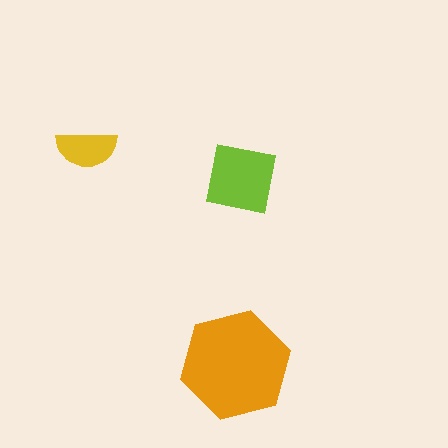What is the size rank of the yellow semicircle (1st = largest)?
3rd.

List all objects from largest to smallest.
The orange hexagon, the lime square, the yellow semicircle.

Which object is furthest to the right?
The lime square is rightmost.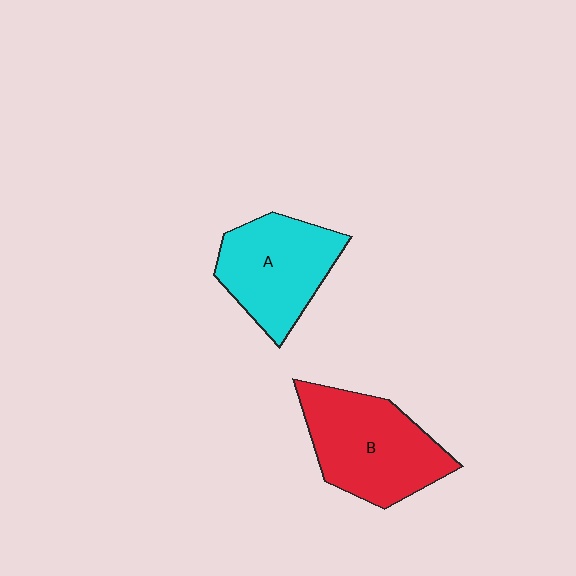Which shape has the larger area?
Shape B (red).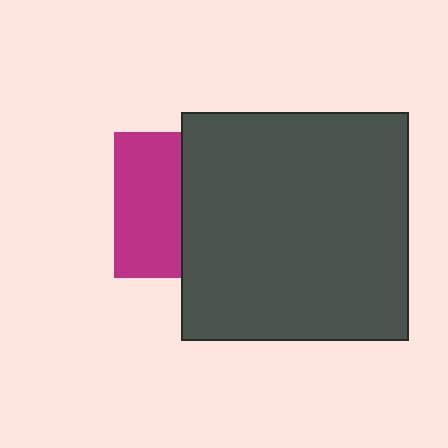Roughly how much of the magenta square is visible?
About half of it is visible (roughly 47%).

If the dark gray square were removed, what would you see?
You would see the complete magenta square.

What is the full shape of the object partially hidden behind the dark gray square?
The partially hidden object is a magenta square.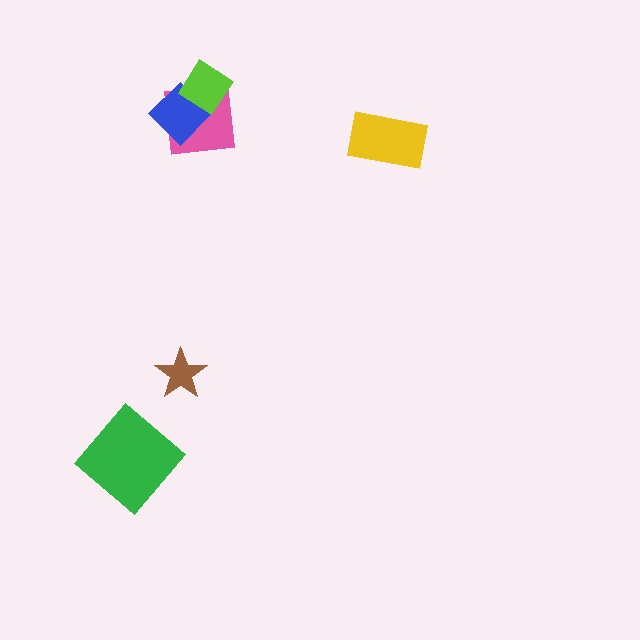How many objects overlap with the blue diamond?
2 objects overlap with the blue diamond.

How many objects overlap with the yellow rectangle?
0 objects overlap with the yellow rectangle.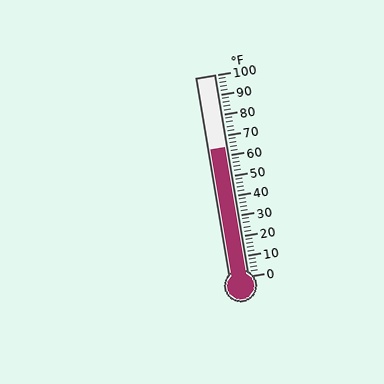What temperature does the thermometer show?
The thermometer shows approximately 64°F.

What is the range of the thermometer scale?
The thermometer scale ranges from 0°F to 100°F.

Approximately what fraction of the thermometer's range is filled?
The thermometer is filled to approximately 65% of its range.